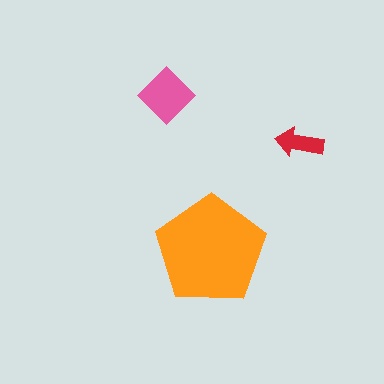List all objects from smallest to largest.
The red arrow, the pink diamond, the orange pentagon.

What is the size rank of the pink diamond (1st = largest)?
2nd.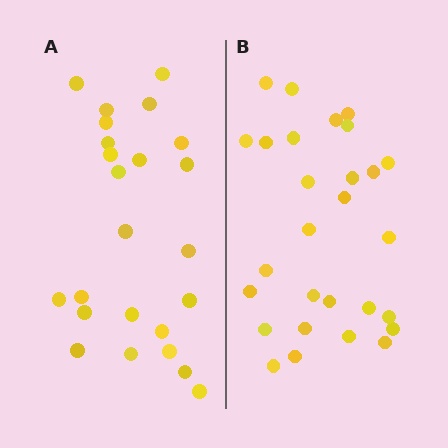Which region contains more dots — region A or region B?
Region B (the right region) has more dots.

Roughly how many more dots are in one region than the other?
Region B has about 4 more dots than region A.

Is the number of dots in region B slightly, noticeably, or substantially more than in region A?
Region B has only slightly more — the two regions are fairly close. The ratio is roughly 1.2 to 1.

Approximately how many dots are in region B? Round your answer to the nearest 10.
About 30 dots. (The exact count is 28, which rounds to 30.)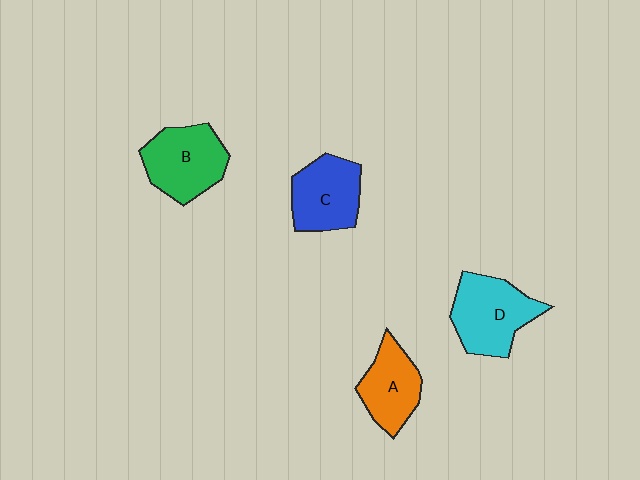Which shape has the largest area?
Shape D (cyan).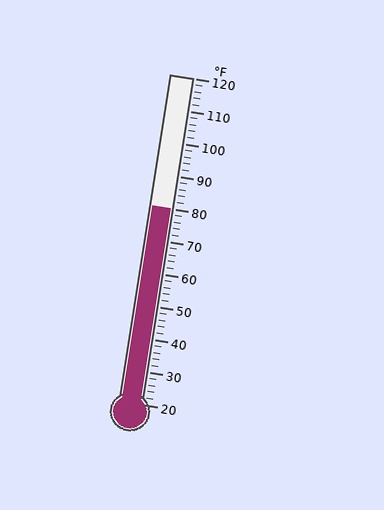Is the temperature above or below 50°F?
The temperature is above 50°F.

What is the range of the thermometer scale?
The thermometer scale ranges from 20°F to 120°F.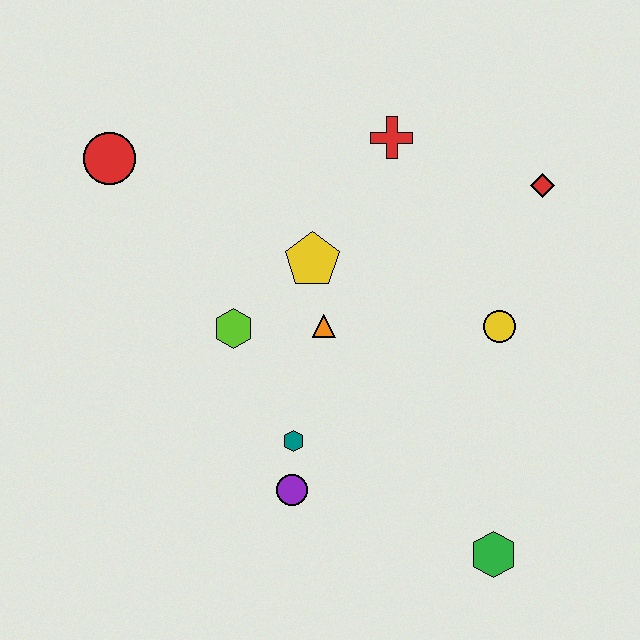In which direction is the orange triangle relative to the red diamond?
The orange triangle is to the left of the red diamond.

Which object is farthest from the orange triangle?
The green hexagon is farthest from the orange triangle.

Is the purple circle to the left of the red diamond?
Yes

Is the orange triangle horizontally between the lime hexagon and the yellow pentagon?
No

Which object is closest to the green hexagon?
The purple circle is closest to the green hexagon.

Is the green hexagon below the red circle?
Yes